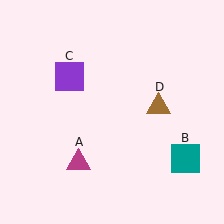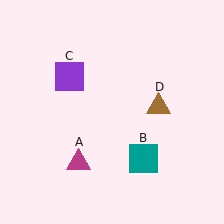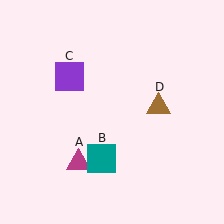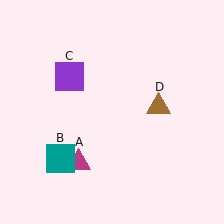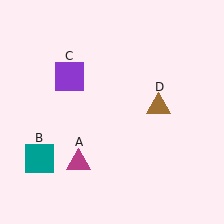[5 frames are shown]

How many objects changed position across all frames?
1 object changed position: teal square (object B).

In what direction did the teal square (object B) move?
The teal square (object B) moved left.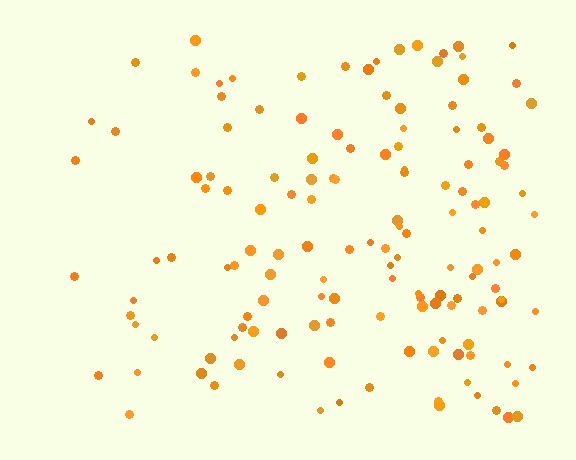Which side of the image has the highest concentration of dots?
The right.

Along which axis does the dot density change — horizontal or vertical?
Horizontal.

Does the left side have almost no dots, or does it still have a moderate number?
Still a moderate number, just noticeably fewer than the right.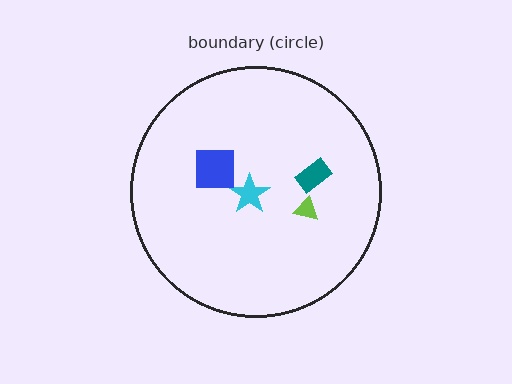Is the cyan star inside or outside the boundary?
Inside.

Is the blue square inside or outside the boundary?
Inside.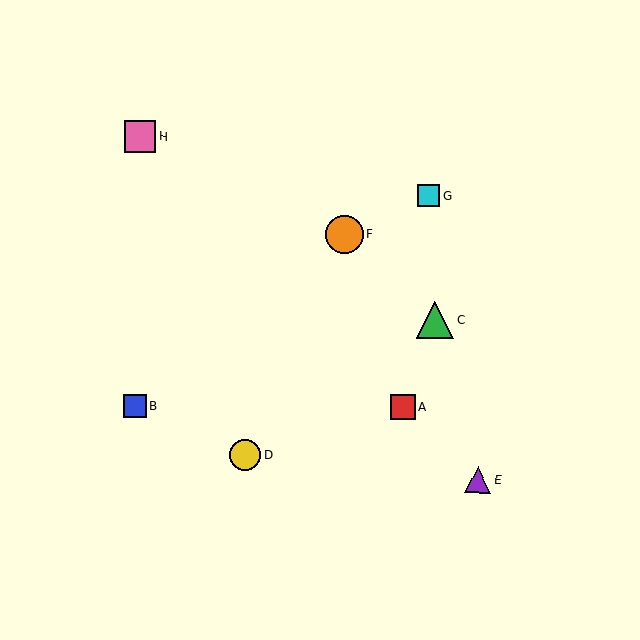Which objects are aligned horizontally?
Objects A, B are aligned horizontally.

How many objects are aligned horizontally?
2 objects (A, B) are aligned horizontally.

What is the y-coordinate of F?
Object F is at y≈234.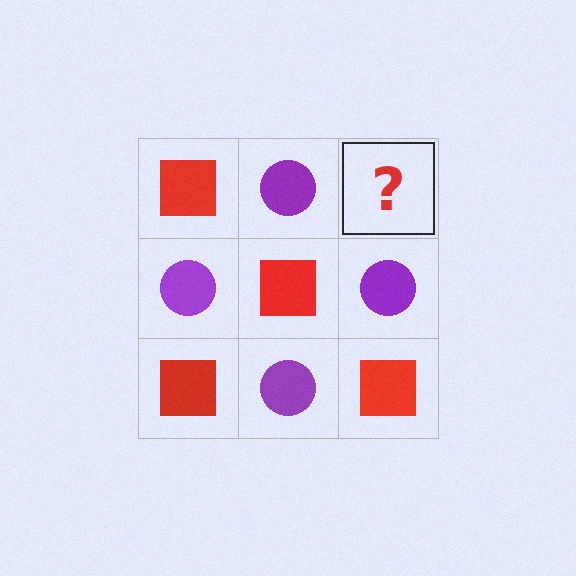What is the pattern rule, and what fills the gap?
The rule is that it alternates red square and purple circle in a checkerboard pattern. The gap should be filled with a red square.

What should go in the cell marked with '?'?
The missing cell should contain a red square.